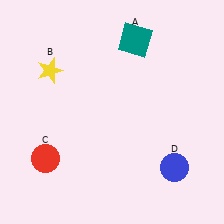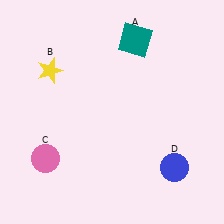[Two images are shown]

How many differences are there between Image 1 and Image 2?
There is 1 difference between the two images.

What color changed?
The circle (C) changed from red in Image 1 to pink in Image 2.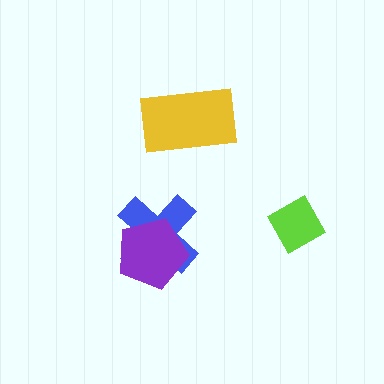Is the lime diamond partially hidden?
No, no other shape covers it.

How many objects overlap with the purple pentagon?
1 object overlaps with the purple pentagon.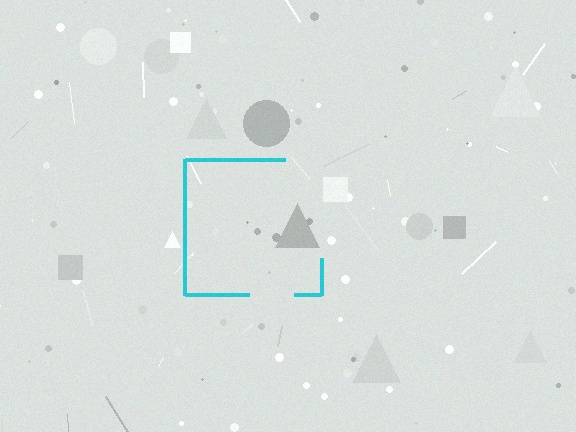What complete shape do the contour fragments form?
The contour fragments form a square.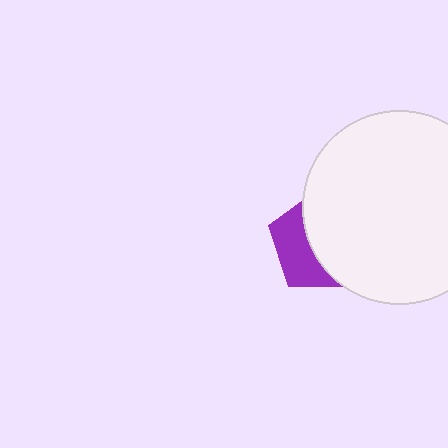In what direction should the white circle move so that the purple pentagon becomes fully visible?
The white circle should move right. That is the shortest direction to clear the overlap and leave the purple pentagon fully visible.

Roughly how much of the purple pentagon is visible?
A small part of it is visible (roughly 39%).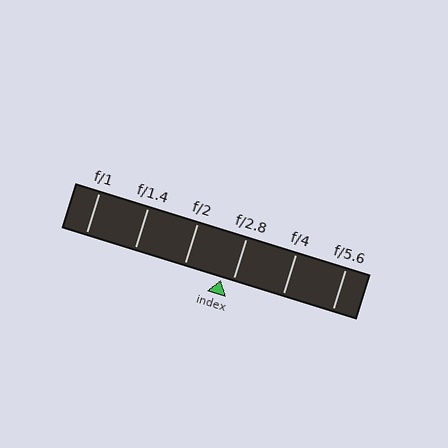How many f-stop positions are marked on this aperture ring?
There are 6 f-stop positions marked.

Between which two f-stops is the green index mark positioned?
The index mark is between f/2 and f/2.8.